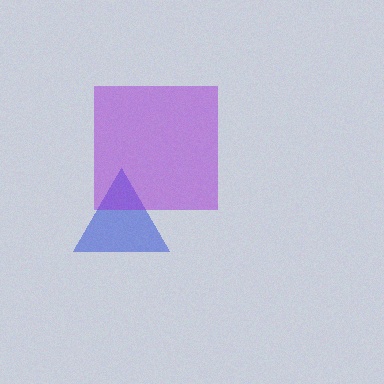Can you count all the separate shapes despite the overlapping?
Yes, there are 2 separate shapes.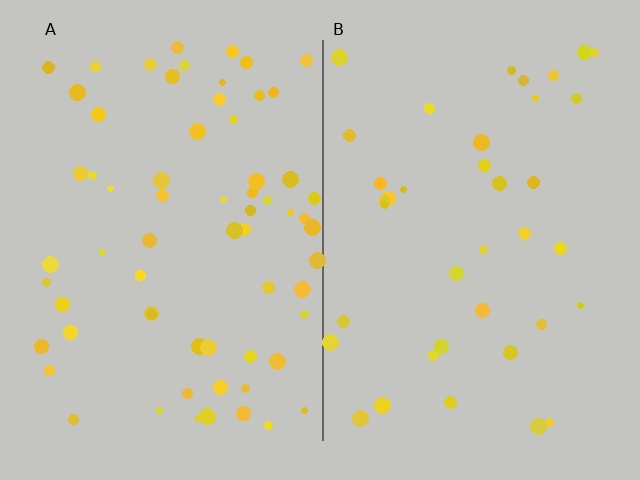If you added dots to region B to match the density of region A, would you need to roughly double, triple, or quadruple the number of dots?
Approximately double.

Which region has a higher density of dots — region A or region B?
A (the left).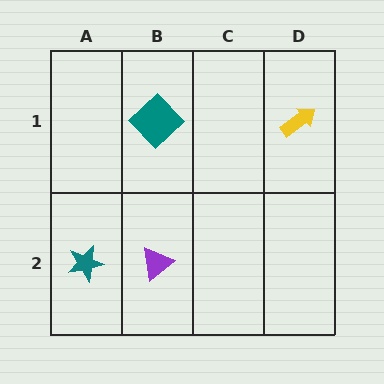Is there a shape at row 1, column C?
No, that cell is empty.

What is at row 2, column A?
A teal star.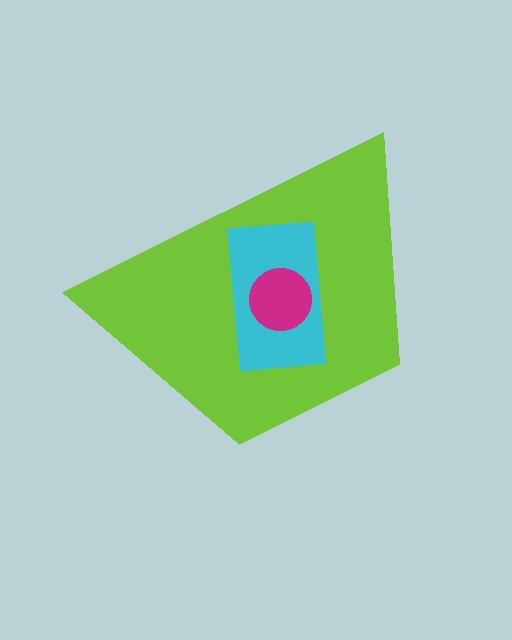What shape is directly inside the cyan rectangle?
The magenta circle.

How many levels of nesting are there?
3.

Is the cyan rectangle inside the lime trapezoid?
Yes.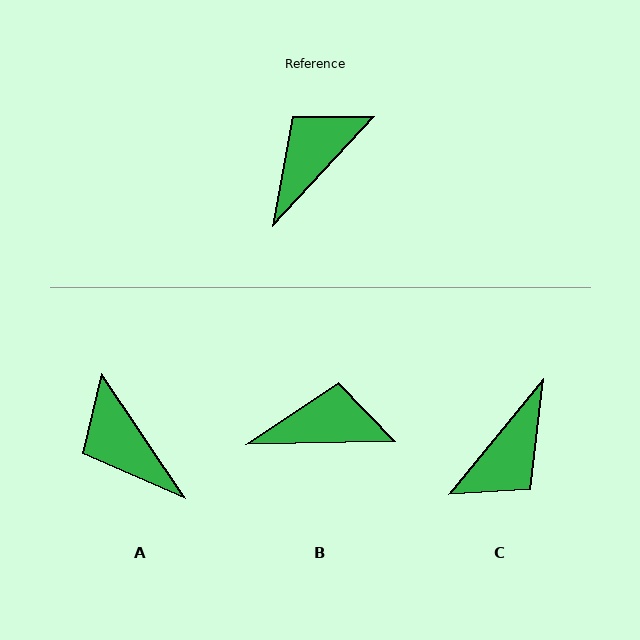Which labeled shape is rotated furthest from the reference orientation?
C, about 176 degrees away.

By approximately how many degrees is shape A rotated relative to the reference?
Approximately 77 degrees counter-clockwise.